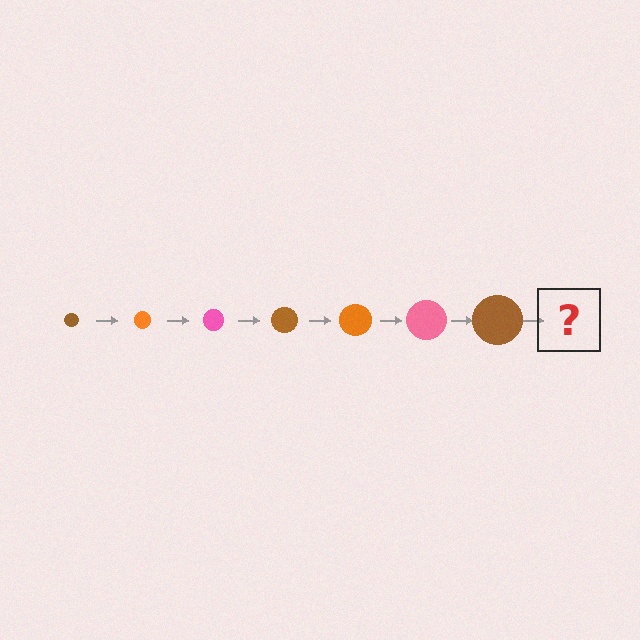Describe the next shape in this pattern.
It should be an orange circle, larger than the previous one.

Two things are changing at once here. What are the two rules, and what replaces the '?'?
The two rules are that the circle grows larger each step and the color cycles through brown, orange, and pink. The '?' should be an orange circle, larger than the previous one.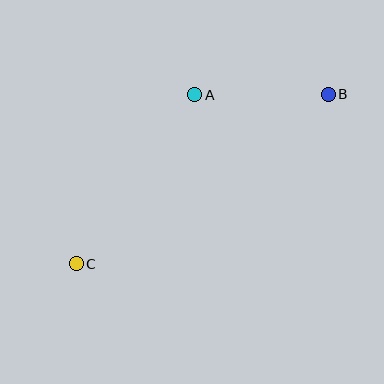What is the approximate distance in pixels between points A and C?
The distance between A and C is approximately 206 pixels.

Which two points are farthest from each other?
Points B and C are farthest from each other.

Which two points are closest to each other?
Points A and B are closest to each other.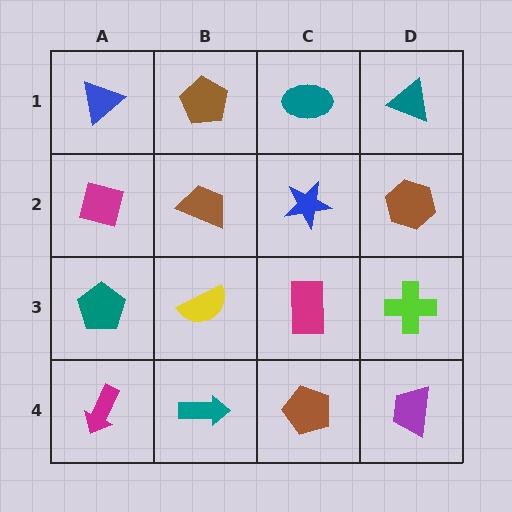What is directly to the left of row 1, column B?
A blue triangle.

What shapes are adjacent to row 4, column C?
A magenta rectangle (row 3, column C), a teal arrow (row 4, column B), a purple trapezoid (row 4, column D).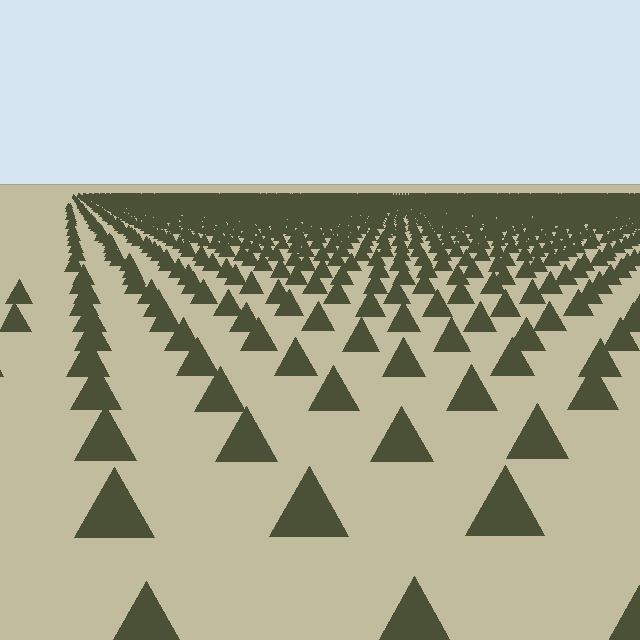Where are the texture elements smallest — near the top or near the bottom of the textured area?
Near the top.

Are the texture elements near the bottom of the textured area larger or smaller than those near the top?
Larger. Near the bottom, elements are closer to the viewer and appear at a bigger on-screen size.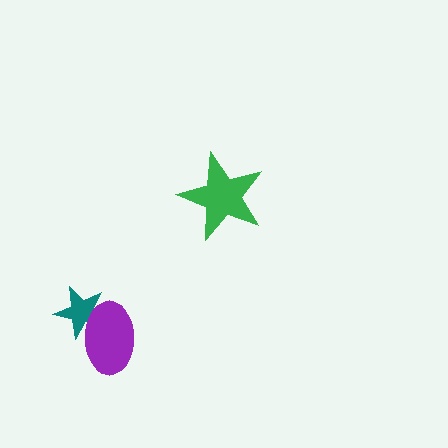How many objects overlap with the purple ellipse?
1 object overlaps with the purple ellipse.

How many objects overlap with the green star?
0 objects overlap with the green star.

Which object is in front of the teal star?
The purple ellipse is in front of the teal star.